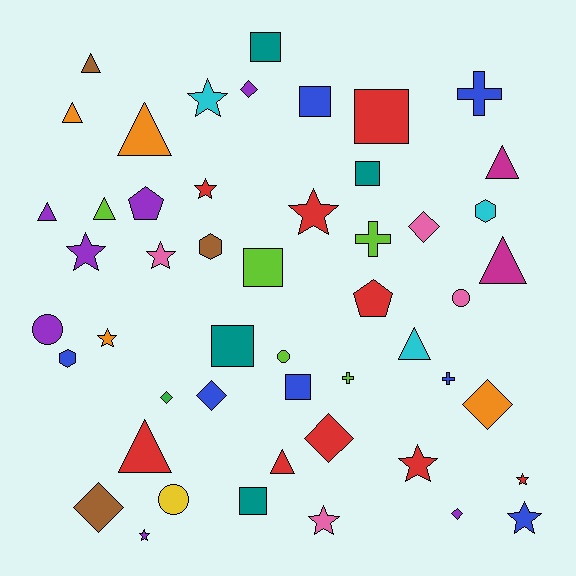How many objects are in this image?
There are 50 objects.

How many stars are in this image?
There are 11 stars.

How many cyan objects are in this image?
There are 3 cyan objects.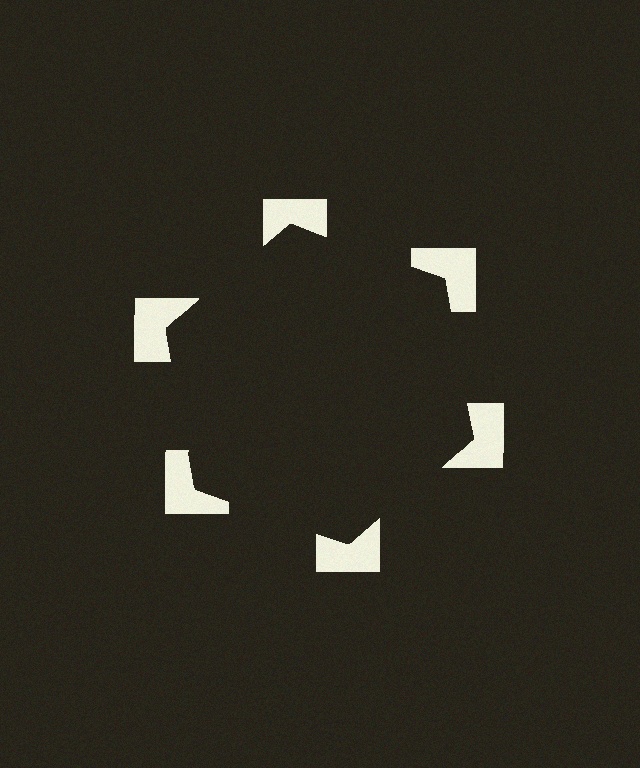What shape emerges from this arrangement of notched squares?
An illusory hexagon — its edges are inferred from the aligned wedge cuts in the notched squares, not physically drawn.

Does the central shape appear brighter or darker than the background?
It typically appears slightly darker than the background, even though no actual brightness change is drawn.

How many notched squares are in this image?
There are 6 — one at each vertex of the illusory hexagon.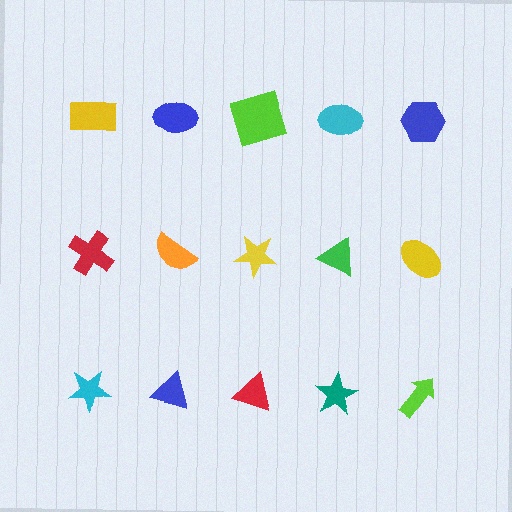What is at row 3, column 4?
A teal star.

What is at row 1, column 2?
A blue ellipse.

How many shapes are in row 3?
5 shapes.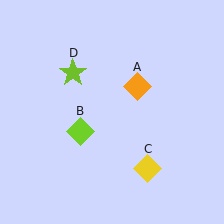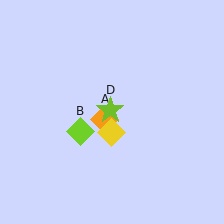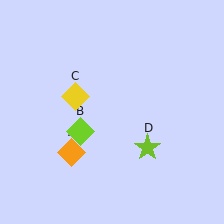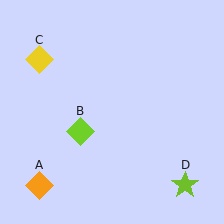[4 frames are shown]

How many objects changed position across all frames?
3 objects changed position: orange diamond (object A), yellow diamond (object C), lime star (object D).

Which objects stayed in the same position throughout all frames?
Lime diamond (object B) remained stationary.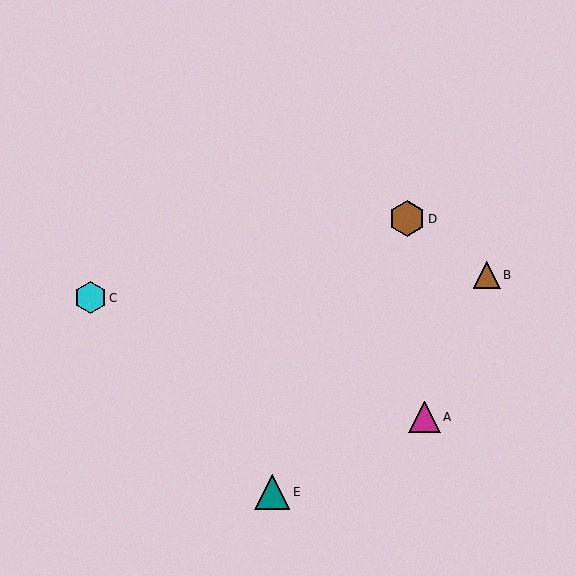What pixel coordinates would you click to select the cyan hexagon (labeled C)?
Click at (90, 298) to select the cyan hexagon C.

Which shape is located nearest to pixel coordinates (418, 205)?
The brown hexagon (labeled D) at (407, 219) is nearest to that location.